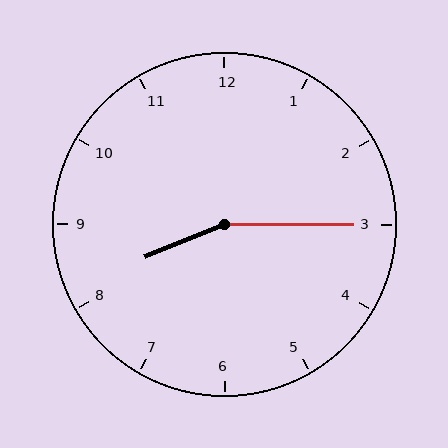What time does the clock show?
8:15.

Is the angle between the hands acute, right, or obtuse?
It is obtuse.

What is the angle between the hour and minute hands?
Approximately 158 degrees.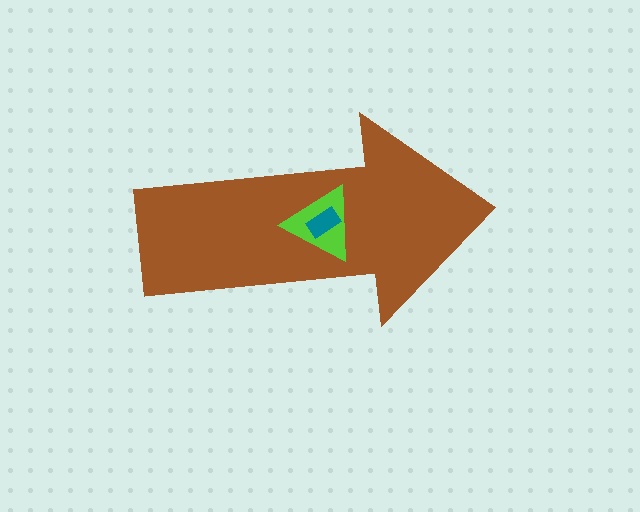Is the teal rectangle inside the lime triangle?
Yes.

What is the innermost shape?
The teal rectangle.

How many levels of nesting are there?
3.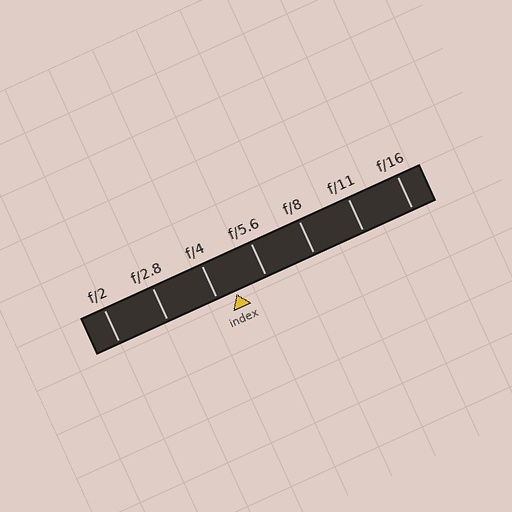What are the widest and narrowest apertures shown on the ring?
The widest aperture shown is f/2 and the narrowest is f/16.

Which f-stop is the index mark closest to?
The index mark is closest to f/4.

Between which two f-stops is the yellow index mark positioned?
The index mark is between f/4 and f/5.6.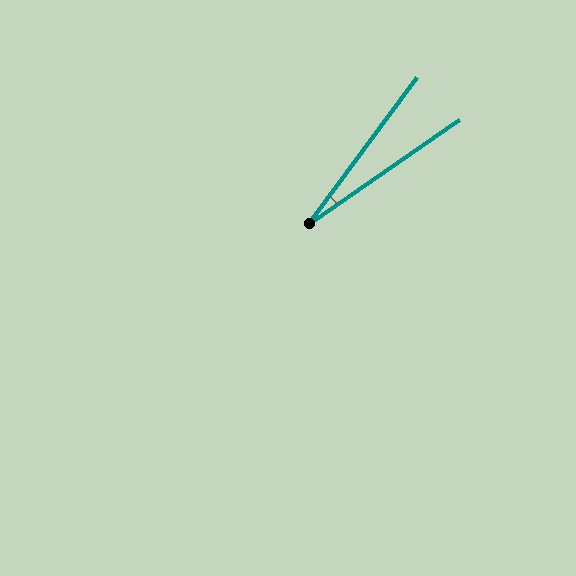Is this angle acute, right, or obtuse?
It is acute.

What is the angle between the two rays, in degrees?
Approximately 19 degrees.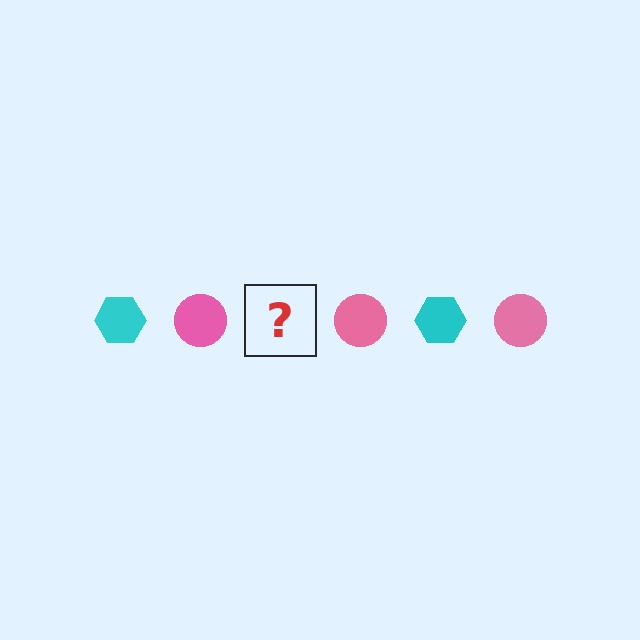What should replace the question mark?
The question mark should be replaced with a cyan hexagon.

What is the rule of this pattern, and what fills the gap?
The rule is that the pattern alternates between cyan hexagon and pink circle. The gap should be filled with a cyan hexagon.